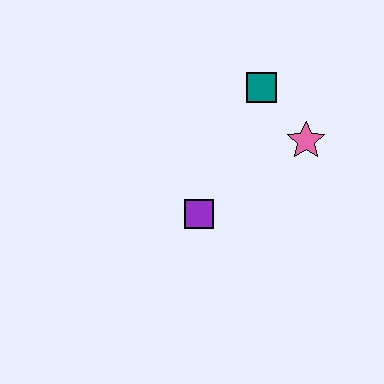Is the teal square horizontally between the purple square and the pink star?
Yes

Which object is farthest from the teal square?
The purple square is farthest from the teal square.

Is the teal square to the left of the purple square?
No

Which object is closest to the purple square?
The pink star is closest to the purple square.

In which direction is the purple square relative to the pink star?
The purple square is to the left of the pink star.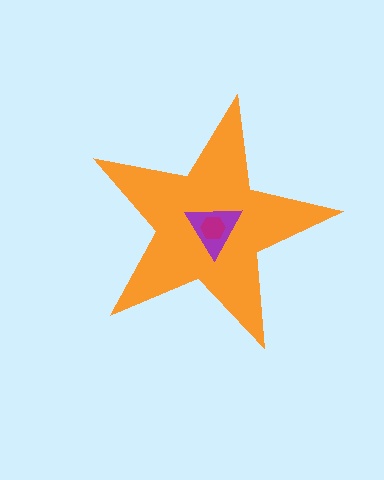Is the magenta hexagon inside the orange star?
Yes.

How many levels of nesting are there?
3.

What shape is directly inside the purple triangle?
The magenta hexagon.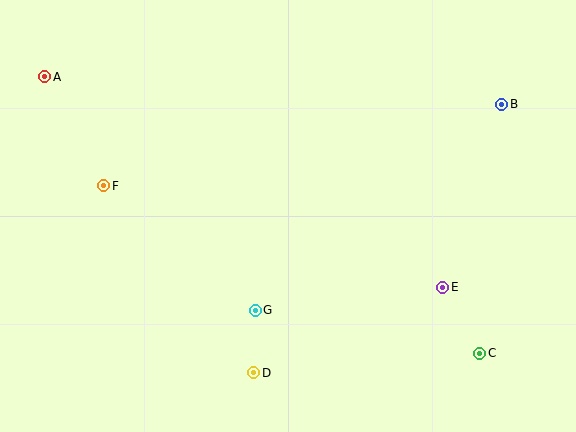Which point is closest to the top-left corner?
Point A is closest to the top-left corner.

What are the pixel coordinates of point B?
Point B is at (502, 104).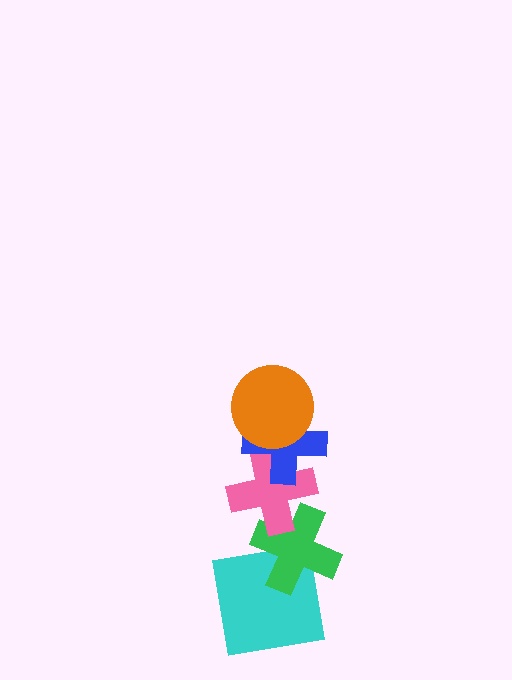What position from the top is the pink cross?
The pink cross is 3rd from the top.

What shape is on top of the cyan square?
The green cross is on top of the cyan square.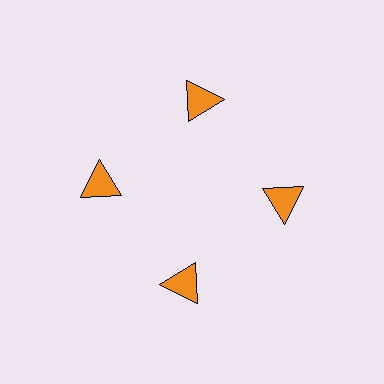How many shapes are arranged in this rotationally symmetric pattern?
There are 4 shapes, arranged in 4 groups of 1.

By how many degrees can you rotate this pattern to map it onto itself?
The pattern maps onto itself every 90 degrees of rotation.